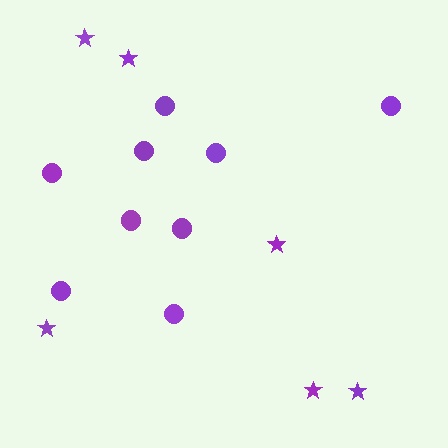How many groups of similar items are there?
There are 2 groups: one group of stars (6) and one group of circles (9).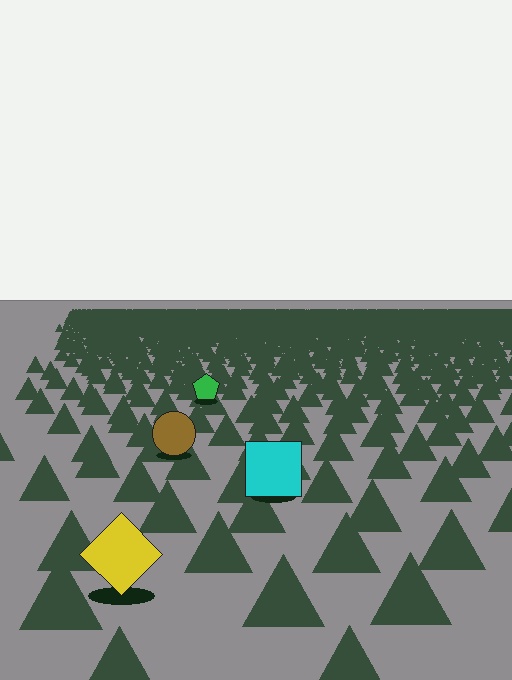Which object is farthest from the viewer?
The green pentagon is farthest from the viewer. It appears smaller and the ground texture around it is denser.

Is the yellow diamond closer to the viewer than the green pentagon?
Yes. The yellow diamond is closer — you can tell from the texture gradient: the ground texture is coarser near it.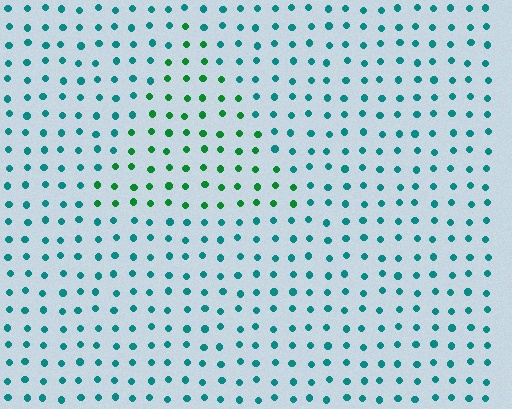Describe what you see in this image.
The image is filled with small teal elements in a uniform arrangement. A triangle-shaped region is visible where the elements are tinted to a slightly different hue, forming a subtle color boundary.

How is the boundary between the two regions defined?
The boundary is defined purely by a slight shift in hue (about 41 degrees). Spacing, size, and orientation are identical on both sides.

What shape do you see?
I see a triangle.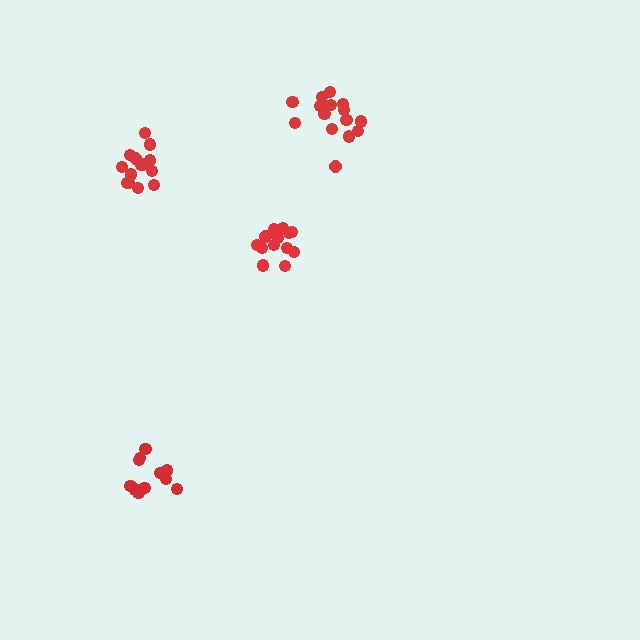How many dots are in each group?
Group 1: 14 dots, Group 2: 15 dots, Group 3: 15 dots, Group 4: 11 dots (55 total).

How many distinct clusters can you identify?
There are 4 distinct clusters.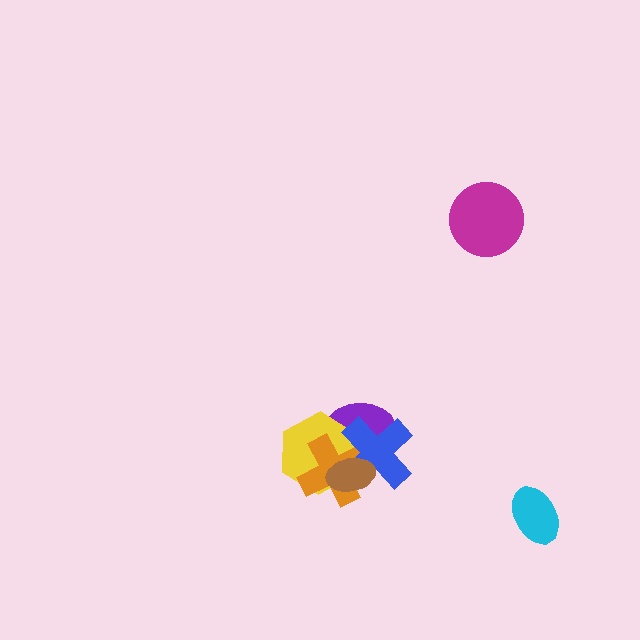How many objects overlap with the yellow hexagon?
4 objects overlap with the yellow hexagon.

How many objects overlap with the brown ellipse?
4 objects overlap with the brown ellipse.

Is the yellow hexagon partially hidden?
Yes, it is partially covered by another shape.